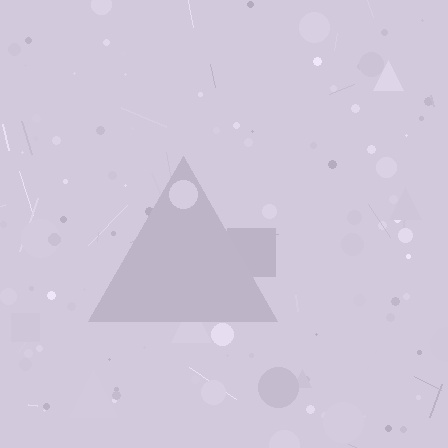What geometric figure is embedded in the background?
A triangle is embedded in the background.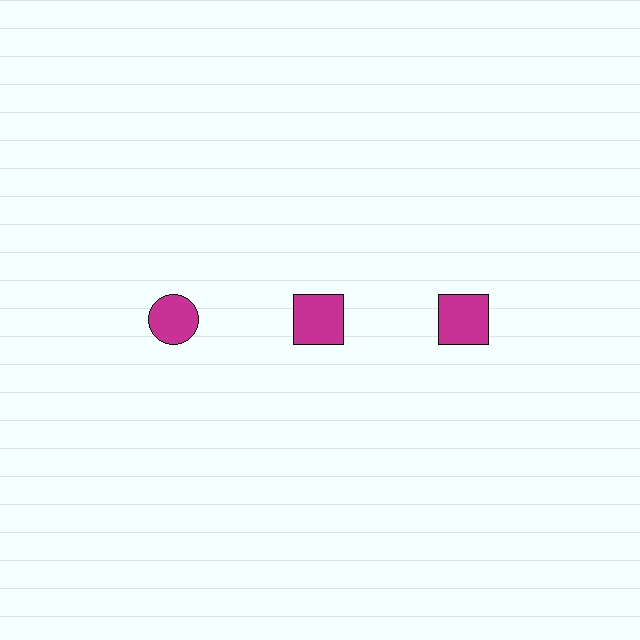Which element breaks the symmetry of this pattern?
The magenta circle in the top row, leftmost column breaks the symmetry. All other shapes are magenta squares.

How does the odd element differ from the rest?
It has a different shape: circle instead of square.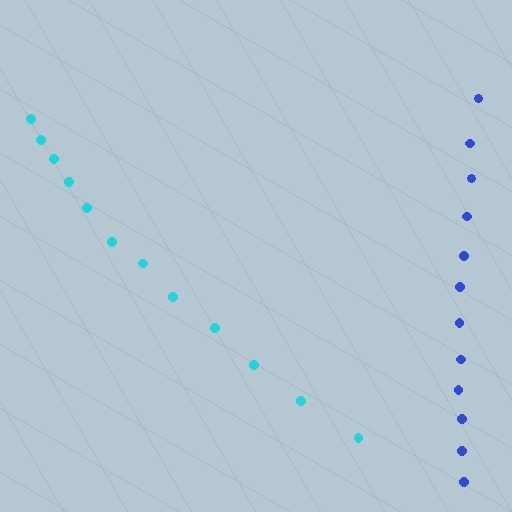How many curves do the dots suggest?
There are 2 distinct paths.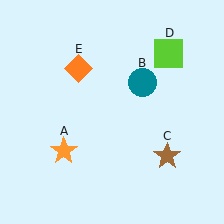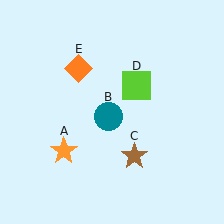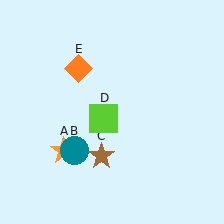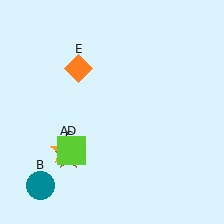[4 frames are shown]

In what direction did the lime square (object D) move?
The lime square (object D) moved down and to the left.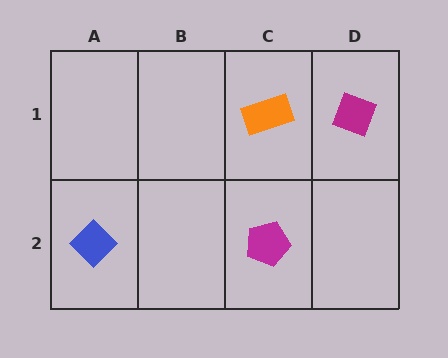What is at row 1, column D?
A magenta diamond.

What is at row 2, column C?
A magenta pentagon.